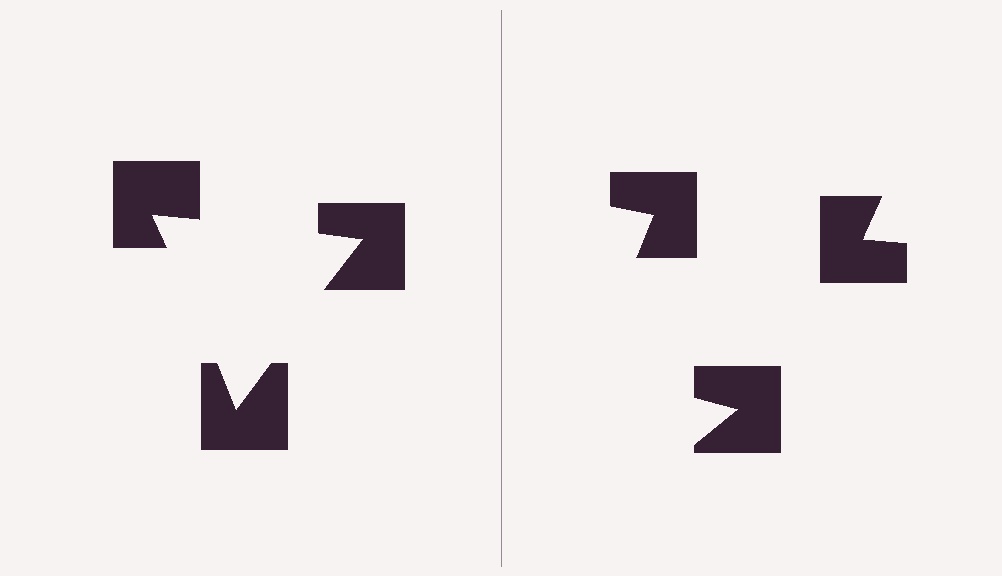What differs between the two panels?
The notched squares are positioned identically on both sides; only the wedge orientations differ. On the left they align to a triangle; on the right they are misaligned.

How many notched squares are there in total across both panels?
6 — 3 on each side.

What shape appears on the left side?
An illusory triangle.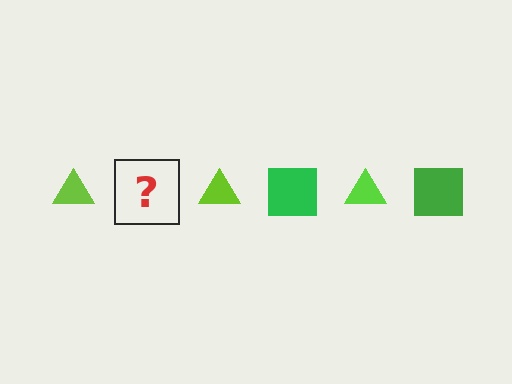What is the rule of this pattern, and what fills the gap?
The rule is that the pattern alternates between lime triangle and green square. The gap should be filled with a green square.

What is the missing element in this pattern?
The missing element is a green square.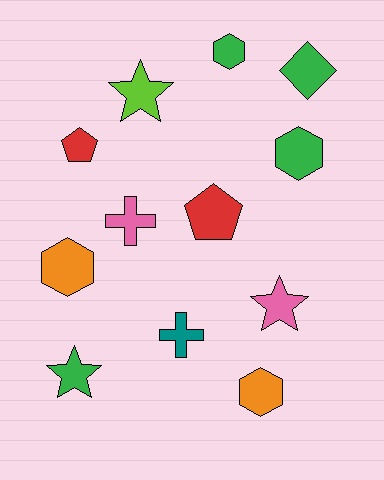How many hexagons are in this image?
There are 4 hexagons.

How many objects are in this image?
There are 12 objects.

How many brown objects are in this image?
There are no brown objects.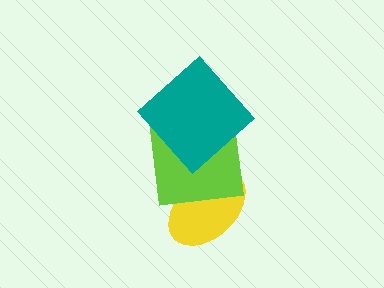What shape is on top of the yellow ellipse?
The lime square is on top of the yellow ellipse.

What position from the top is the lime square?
The lime square is 2nd from the top.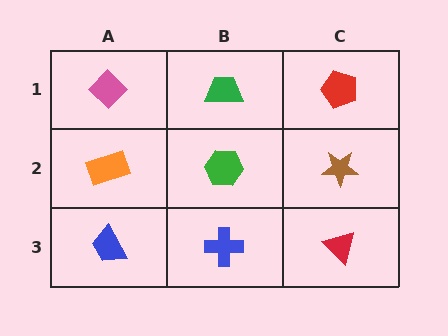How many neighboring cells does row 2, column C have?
3.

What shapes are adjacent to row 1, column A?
An orange rectangle (row 2, column A), a green trapezoid (row 1, column B).